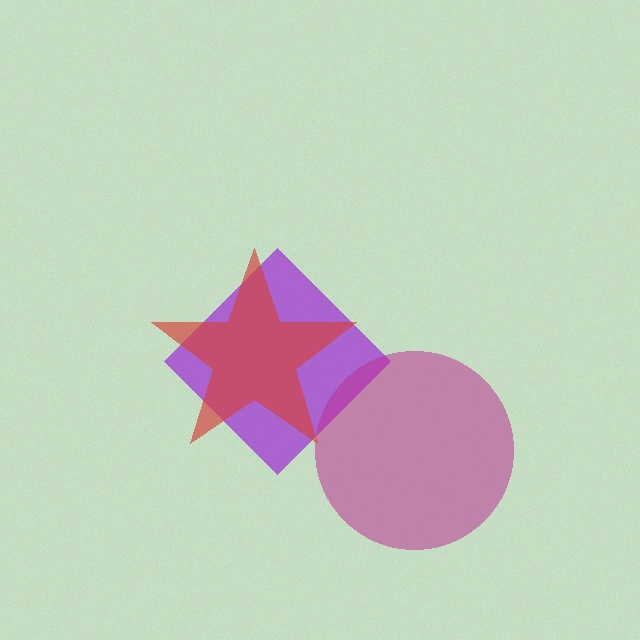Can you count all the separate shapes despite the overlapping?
Yes, there are 3 separate shapes.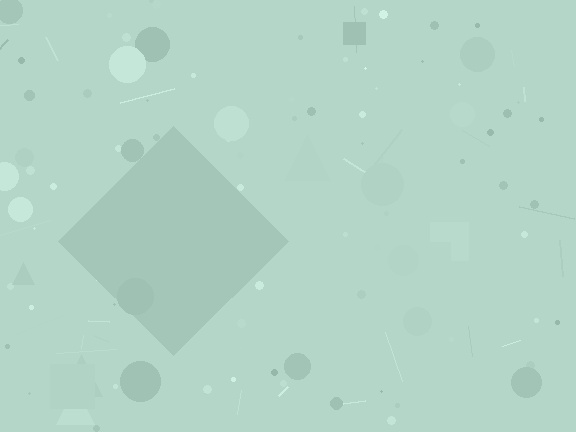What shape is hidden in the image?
A diamond is hidden in the image.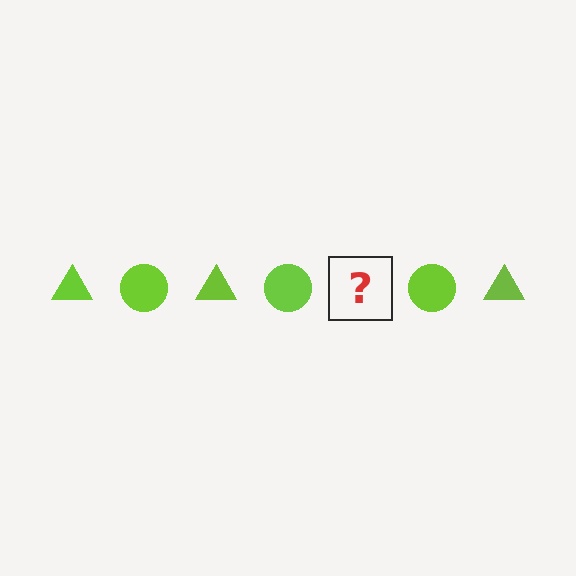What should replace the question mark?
The question mark should be replaced with a lime triangle.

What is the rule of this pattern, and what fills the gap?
The rule is that the pattern cycles through triangle, circle shapes in lime. The gap should be filled with a lime triangle.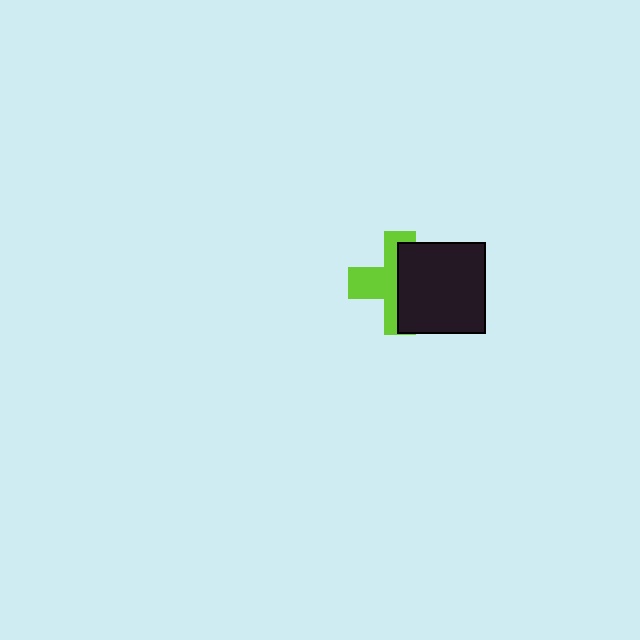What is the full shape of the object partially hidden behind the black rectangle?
The partially hidden object is a lime cross.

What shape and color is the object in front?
The object in front is a black rectangle.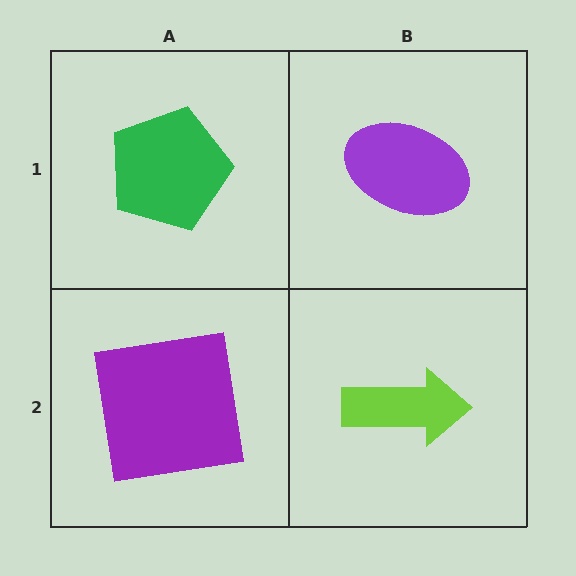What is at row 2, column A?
A purple square.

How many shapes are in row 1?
2 shapes.